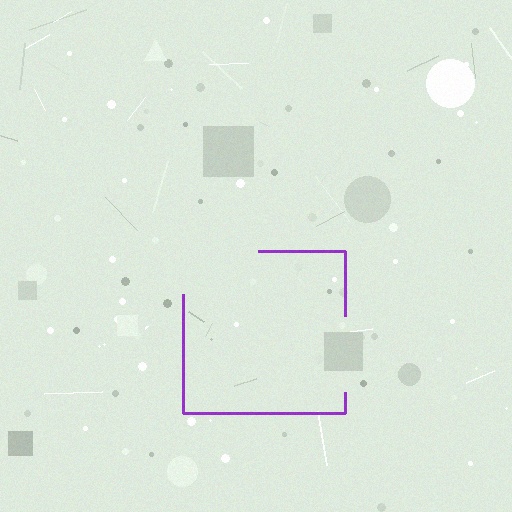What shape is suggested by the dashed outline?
The dashed outline suggests a square.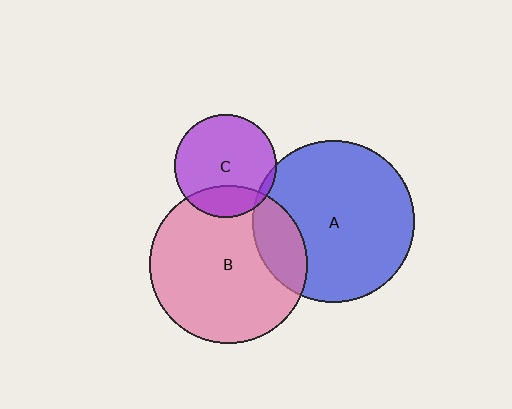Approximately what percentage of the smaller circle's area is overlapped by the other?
Approximately 5%.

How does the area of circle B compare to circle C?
Approximately 2.4 times.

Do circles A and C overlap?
Yes.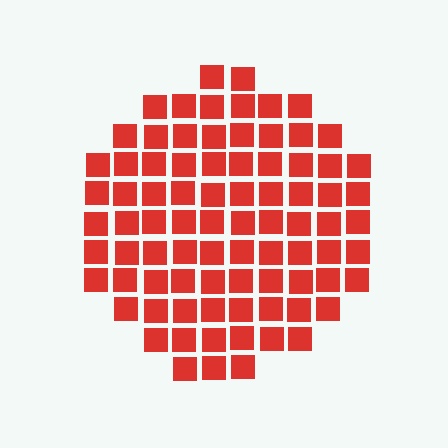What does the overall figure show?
The overall figure shows a circle.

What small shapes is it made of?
It is made of small squares.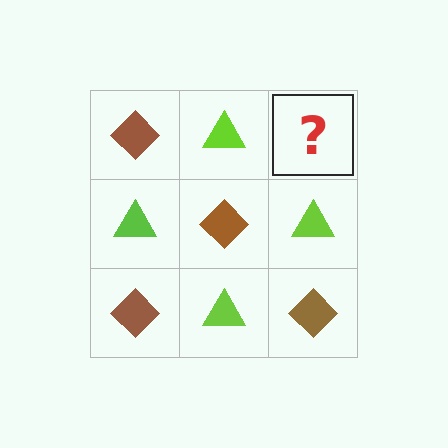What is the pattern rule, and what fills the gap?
The rule is that it alternates brown diamond and lime triangle in a checkerboard pattern. The gap should be filled with a brown diamond.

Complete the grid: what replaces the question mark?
The question mark should be replaced with a brown diamond.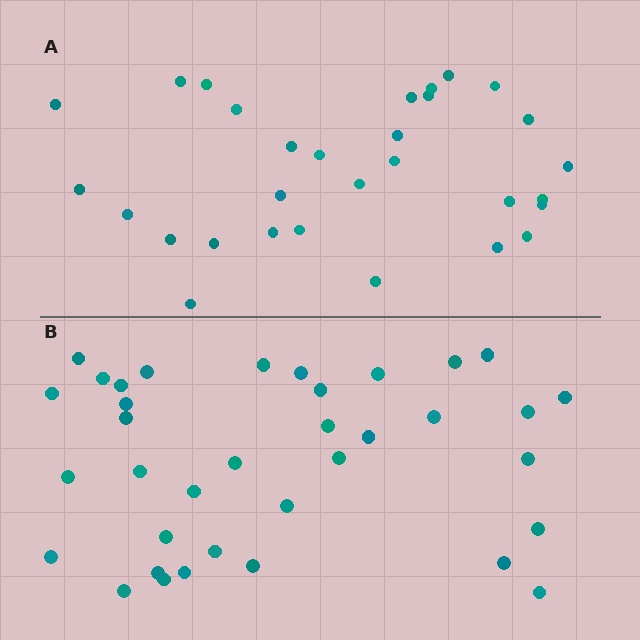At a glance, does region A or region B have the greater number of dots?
Region B (the bottom region) has more dots.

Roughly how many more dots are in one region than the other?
Region B has about 6 more dots than region A.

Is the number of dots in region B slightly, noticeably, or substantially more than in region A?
Region B has only slightly more — the two regions are fairly close. The ratio is roughly 1.2 to 1.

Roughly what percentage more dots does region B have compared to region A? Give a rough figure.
About 20% more.